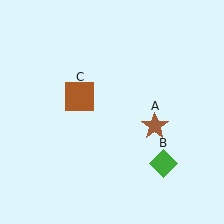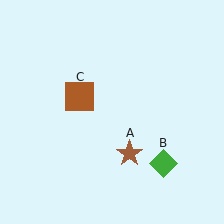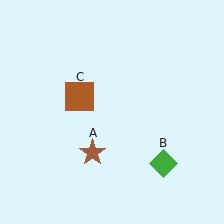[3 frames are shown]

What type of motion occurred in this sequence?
The brown star (object A) rotated clockwise around the center of the scene.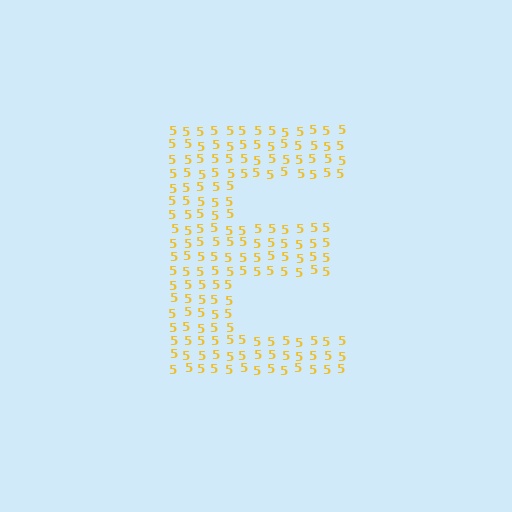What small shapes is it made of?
It is made of small digit 5's.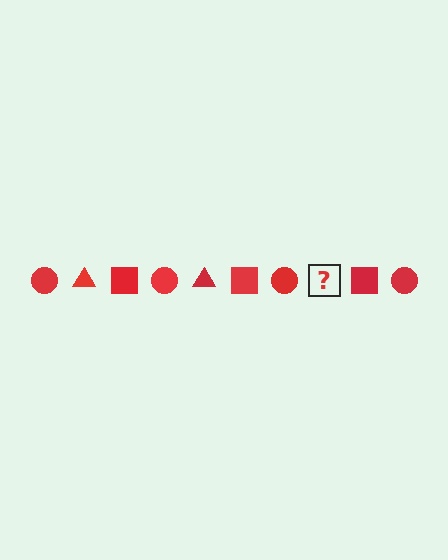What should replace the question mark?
The question mark should be replaced with a red triangle.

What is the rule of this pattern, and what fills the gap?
The rule is that the pattern cycles through circle, triangle, square shapes in red. The gap should be filled with a red triangle.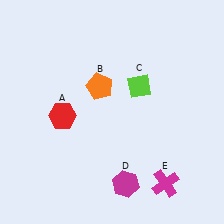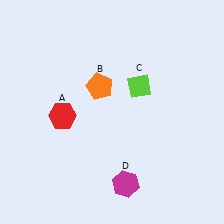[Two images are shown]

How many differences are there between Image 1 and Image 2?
There is 1 difference between the two images.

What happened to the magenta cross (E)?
The magenta cross (E) was removed in Image 2. It was in the bottom-right area of Image 1.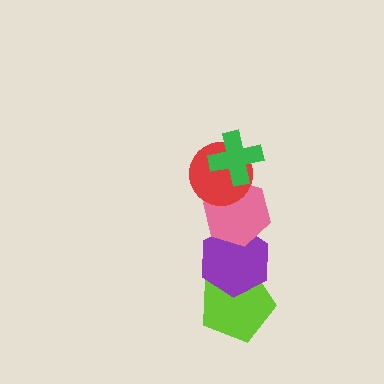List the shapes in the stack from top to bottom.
From top to bottom: the green cross, the red circle, the pink hexagon, the purple hexagon, the lime pentagon.